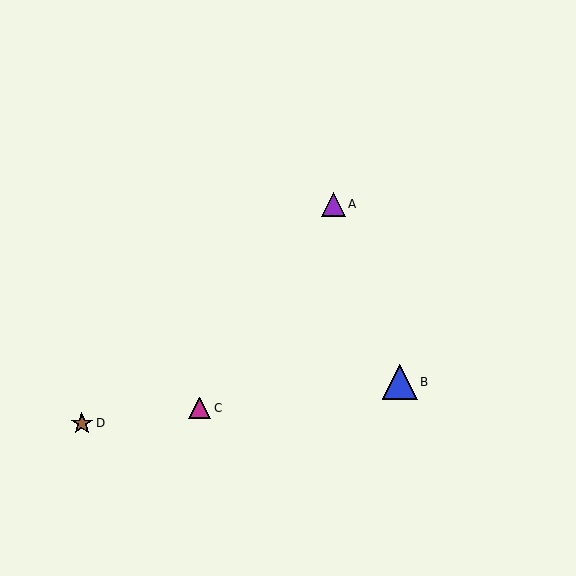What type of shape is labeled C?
Shape C is a magenta triangle.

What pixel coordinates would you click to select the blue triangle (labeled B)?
Click at (400, 382) to select the blue triangle B.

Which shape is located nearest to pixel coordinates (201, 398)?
The magenta triangle (labeled C) at (200, 408) is nearest to that location.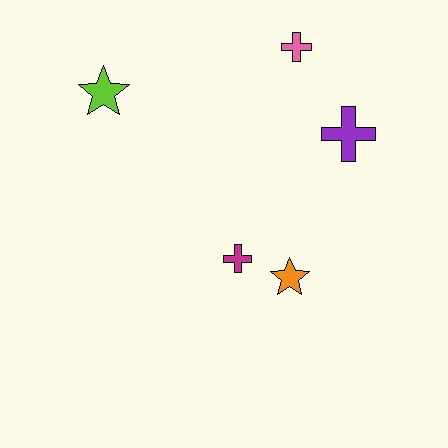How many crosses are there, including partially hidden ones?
There are 3 crosses.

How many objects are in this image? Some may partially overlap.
There are 5 objects.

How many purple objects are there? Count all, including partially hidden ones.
There is 1 purple object.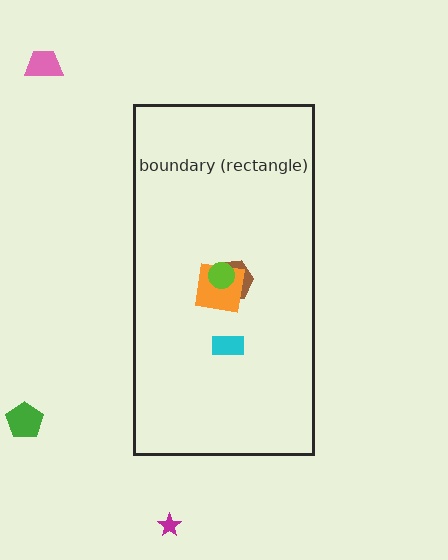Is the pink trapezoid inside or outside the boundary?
Outside.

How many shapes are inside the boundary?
4 inside, 3 outside.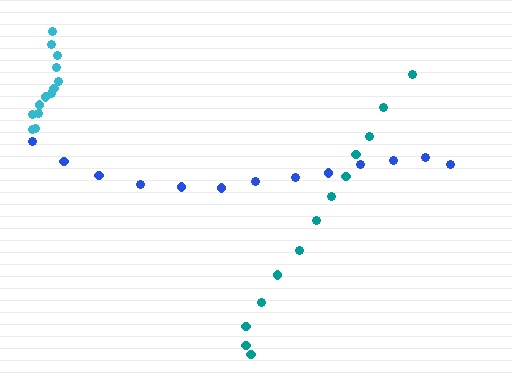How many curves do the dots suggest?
There are 3 distinct paths.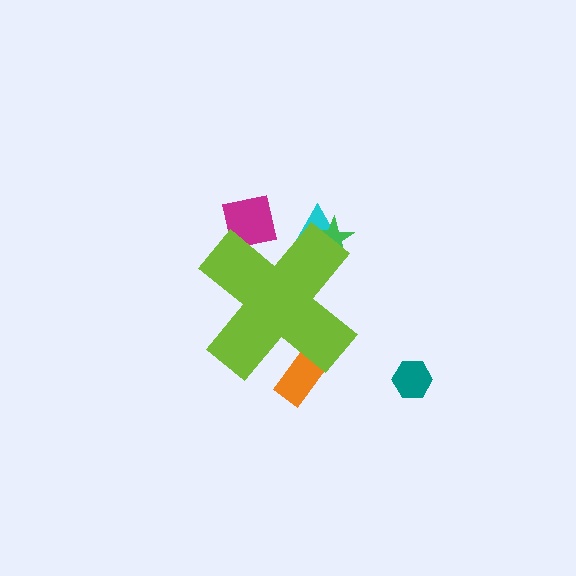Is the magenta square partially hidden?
Yes, the magenta square is partially hidden behind the lime cross.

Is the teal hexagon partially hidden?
No, the teal hexagon is fully visible.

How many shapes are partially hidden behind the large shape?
4 shapes are partially hidden.